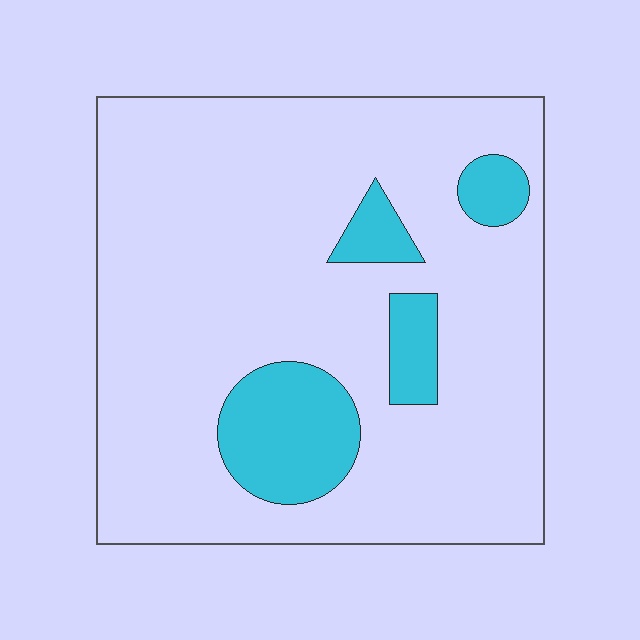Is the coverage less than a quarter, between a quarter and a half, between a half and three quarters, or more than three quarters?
Less than a quarter.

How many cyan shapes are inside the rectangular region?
4.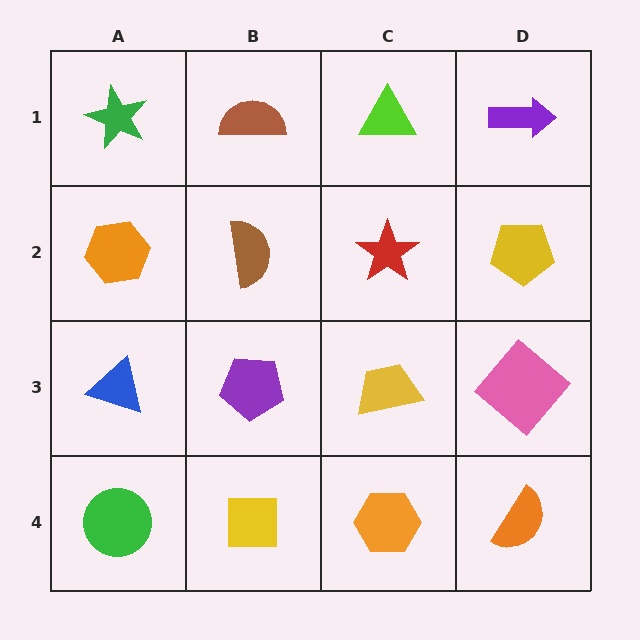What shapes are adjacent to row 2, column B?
A brown semicircle (row 1, column B), a purple pentagon (row 3, column B), an orange hexagon (row 2, column A), a red star (row 2, column C).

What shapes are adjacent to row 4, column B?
A purple pentagon (row 3, column B), a green circle (row 4, column A), an orange hexagon (row 4, column C).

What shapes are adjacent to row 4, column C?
A yellow trapezoid (row 3, column C), a yellow square (row 4, column B), an orange semicircle (row 4, column D).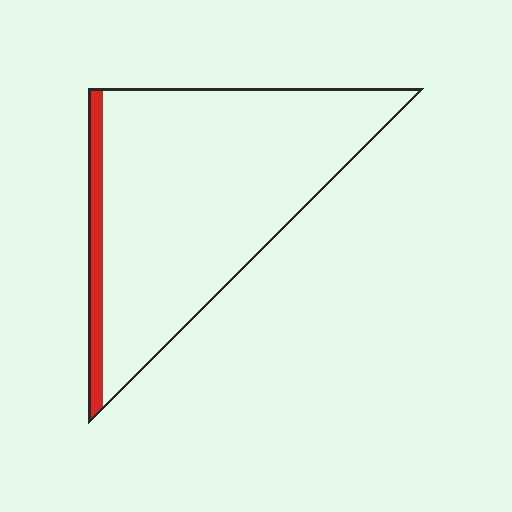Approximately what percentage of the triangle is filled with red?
Approximately 10%.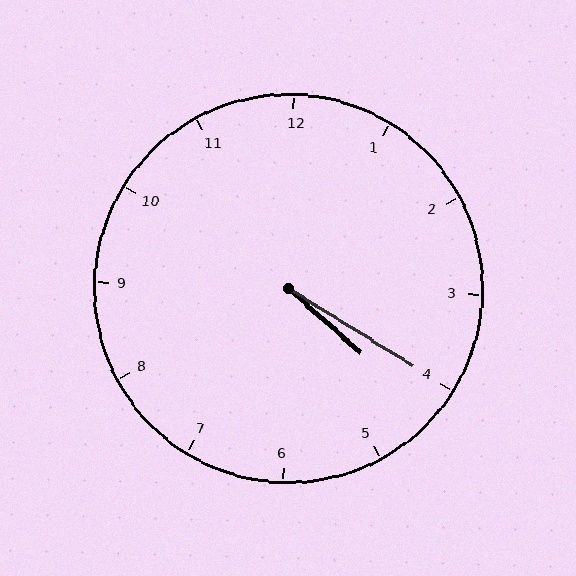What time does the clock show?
4:20.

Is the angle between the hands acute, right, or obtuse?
It is acute.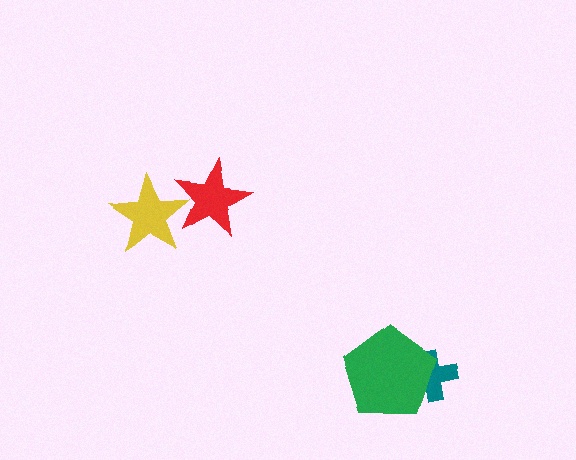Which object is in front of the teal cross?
The green pentagon is in front of the teal cross.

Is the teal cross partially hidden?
Yes, it is partially covered by another shape.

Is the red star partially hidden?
No, no other shape covers it.